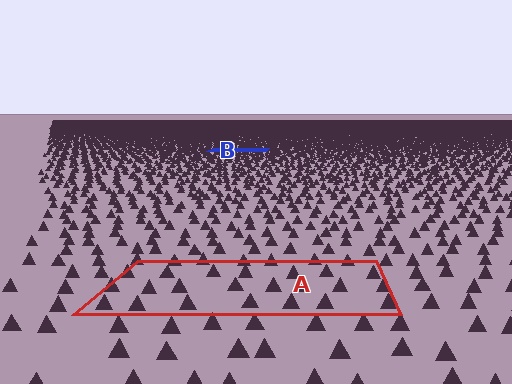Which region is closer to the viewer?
Region A is closer. The texture elements there are larger and more spread out.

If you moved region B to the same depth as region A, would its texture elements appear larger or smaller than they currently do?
They would appear larger. At a closer depth, the same texture elements are projected at a bigger on-screen size.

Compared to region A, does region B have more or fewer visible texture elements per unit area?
Region B has more texture elements per unit area — they are packed more densely because it is farther away.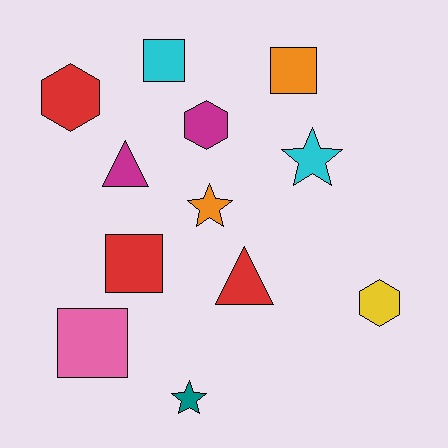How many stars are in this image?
There are 3 stars.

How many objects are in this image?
There are 12 objects.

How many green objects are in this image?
There are no green objects.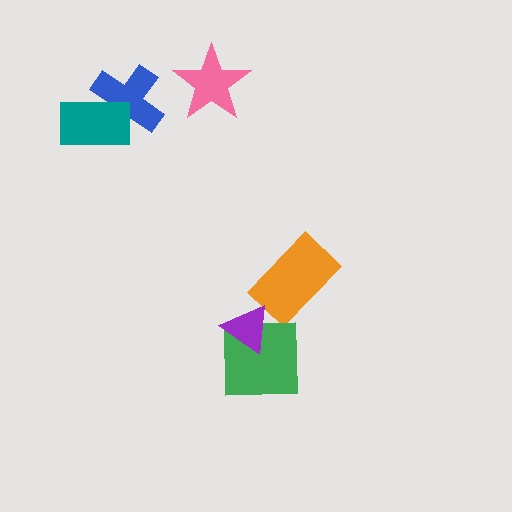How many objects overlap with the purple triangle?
1 object overlaps with the purple triangle.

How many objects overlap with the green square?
1 object overlaps with the green square.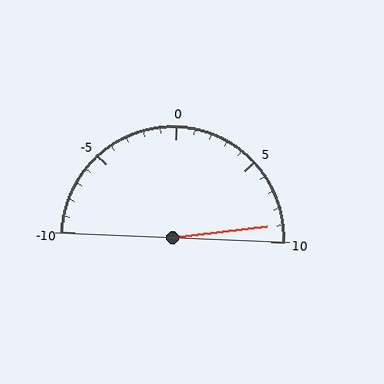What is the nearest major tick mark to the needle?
The nearest major tick mark is 10.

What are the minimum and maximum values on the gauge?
The gauge ranges from -10 to 10.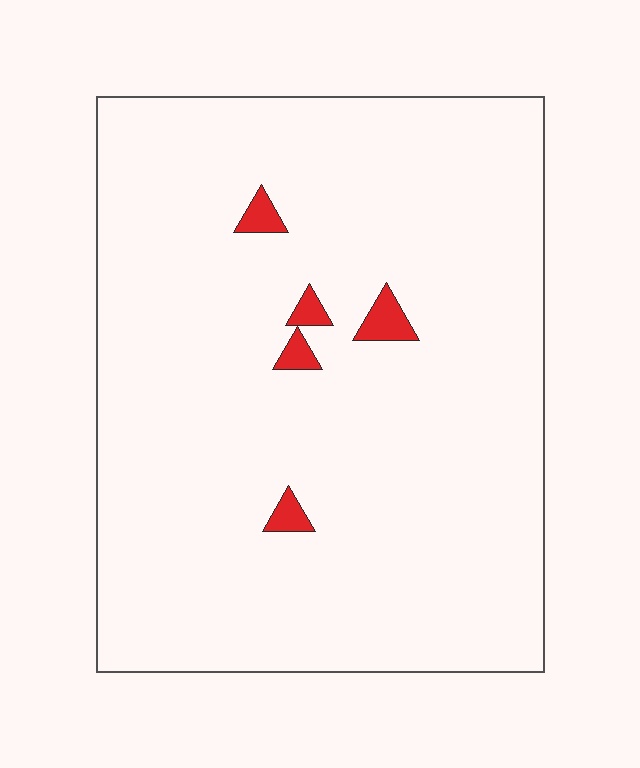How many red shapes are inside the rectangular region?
5.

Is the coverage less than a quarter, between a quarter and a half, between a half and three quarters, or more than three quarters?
Less than a quarter.